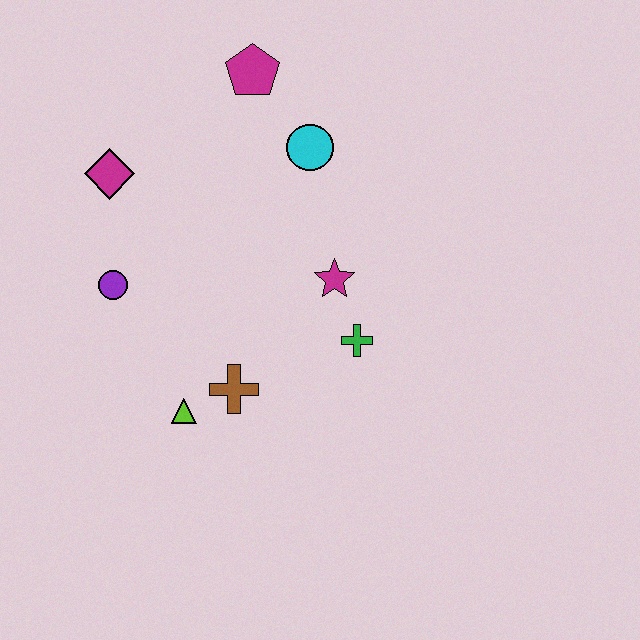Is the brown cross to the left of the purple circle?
No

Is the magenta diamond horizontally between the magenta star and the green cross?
No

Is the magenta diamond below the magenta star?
No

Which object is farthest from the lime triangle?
The magenta pentagon is farthest from the lime triangle.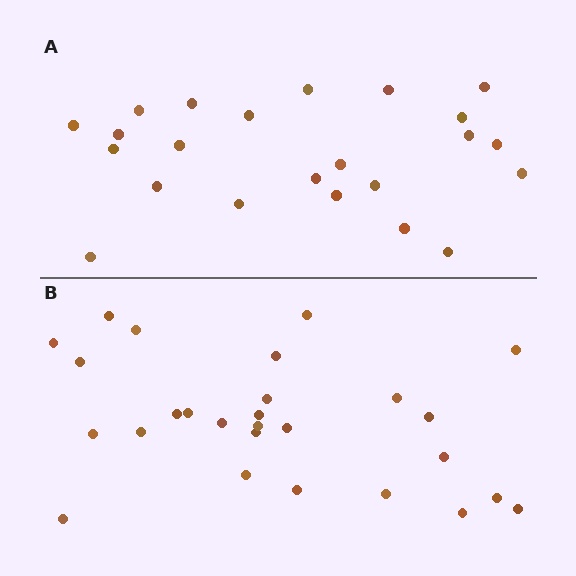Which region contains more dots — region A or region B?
Region B (the bottom region) has more dots.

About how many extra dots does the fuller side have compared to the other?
Region B has about 4 more dots than region A.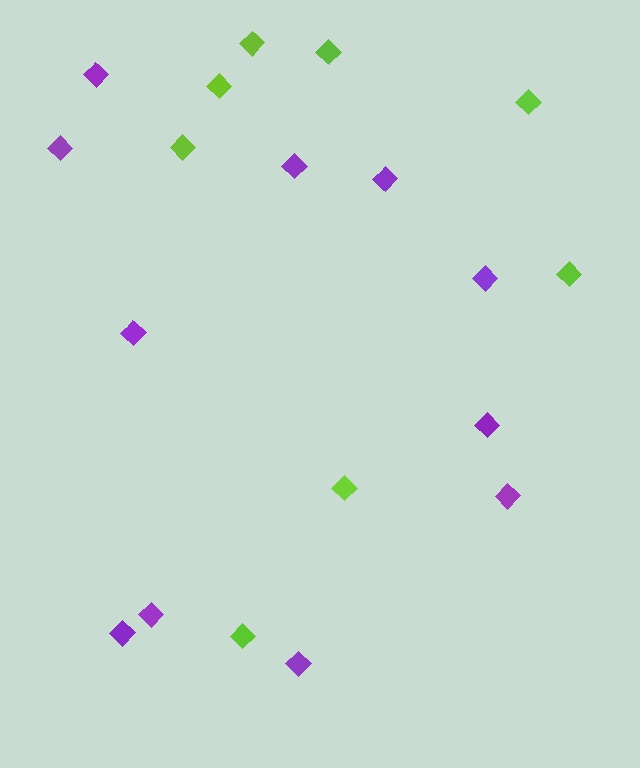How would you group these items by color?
There are 2 groups: one group of purple diamonds (11) and one group of lime diamonds (8).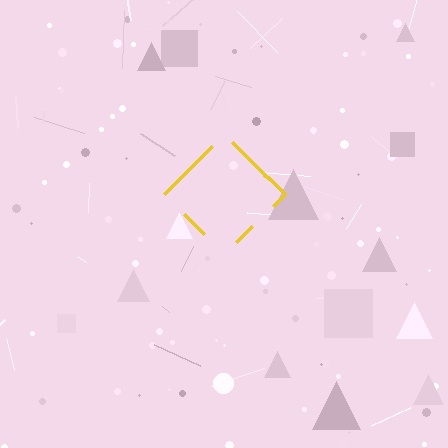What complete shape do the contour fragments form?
The contour fragments form a diamond.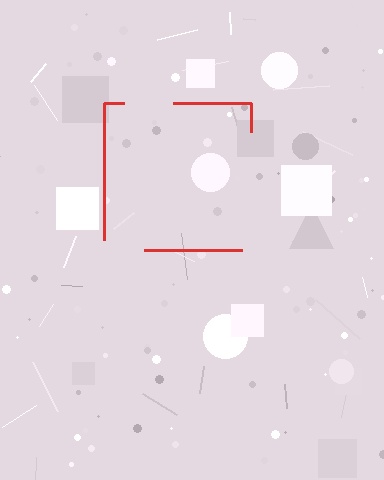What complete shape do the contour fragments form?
The contour fragments form a square.